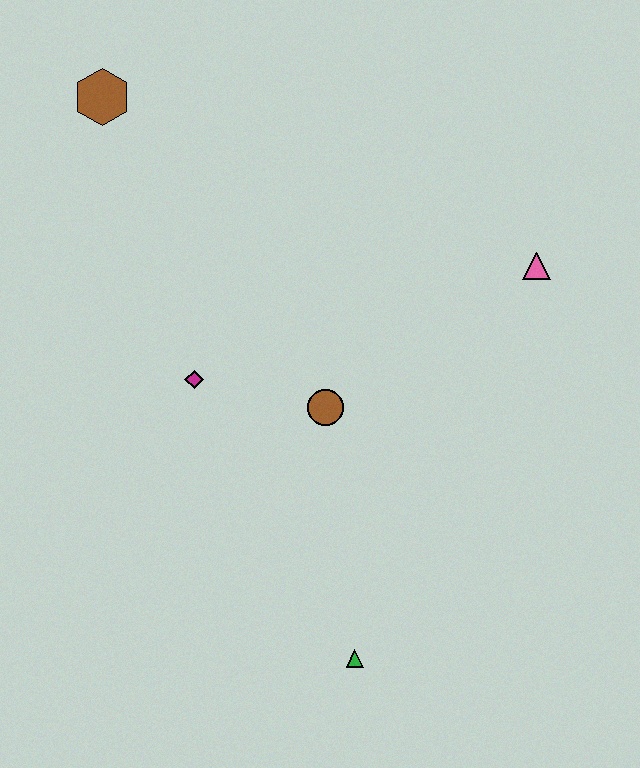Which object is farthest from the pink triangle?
The brown hexagon is farthest from the pink triangle.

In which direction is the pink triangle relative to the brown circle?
The pink triangle is to the right of the brown circle.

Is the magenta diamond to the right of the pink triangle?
No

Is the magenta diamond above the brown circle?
Yes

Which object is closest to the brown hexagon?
The magenta diamond is closest to the brown hexagon.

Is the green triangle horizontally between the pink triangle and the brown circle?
Yes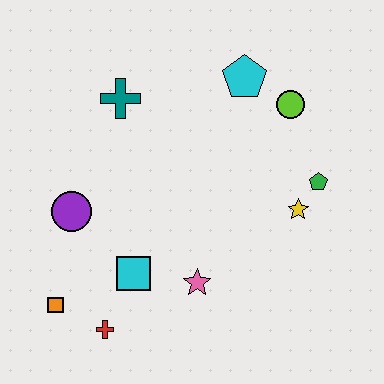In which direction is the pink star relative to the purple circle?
The pink star is to the right of the purple circle.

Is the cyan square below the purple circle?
Yes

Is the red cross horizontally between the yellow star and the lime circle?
No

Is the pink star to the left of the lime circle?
Yes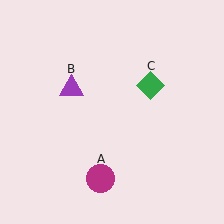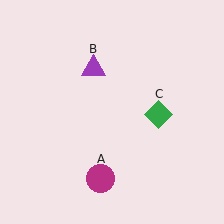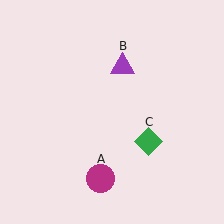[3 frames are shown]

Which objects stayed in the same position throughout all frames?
Magenta circle (object A) remained stationary.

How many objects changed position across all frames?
2 objects changed position: purple triangle (object B), green diamond (object C).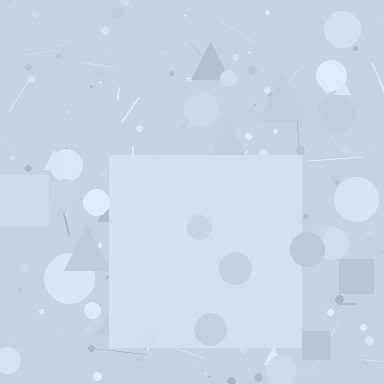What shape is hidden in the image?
A square is hidden in the image.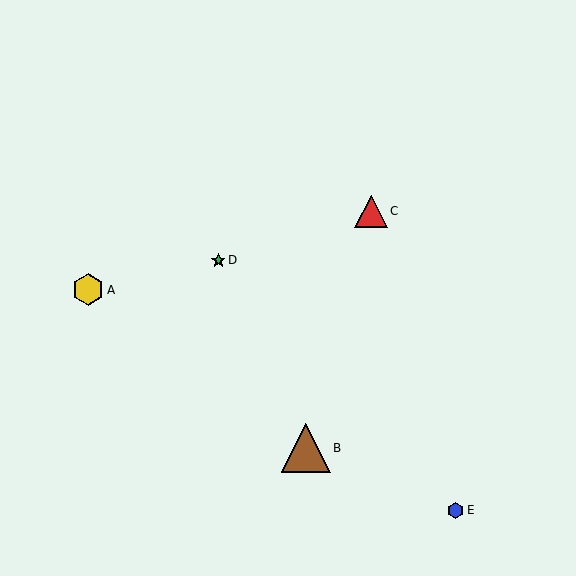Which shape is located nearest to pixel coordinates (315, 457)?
The brown triangle (labeled B) at (306, 448) is nearest to that location.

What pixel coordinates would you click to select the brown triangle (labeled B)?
Click at (306, 448) to select the brown triangle B.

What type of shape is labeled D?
Shape D is a green star.